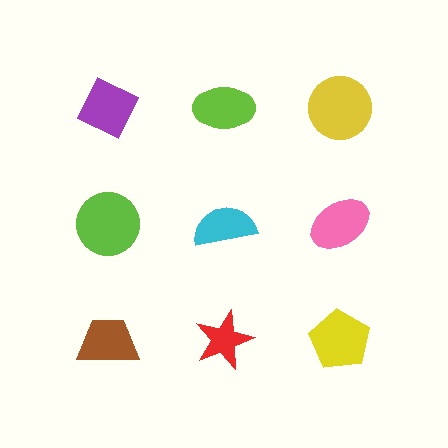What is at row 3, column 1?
A brown trapezoid.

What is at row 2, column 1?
A lime circle.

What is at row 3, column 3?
A yellow pentagon.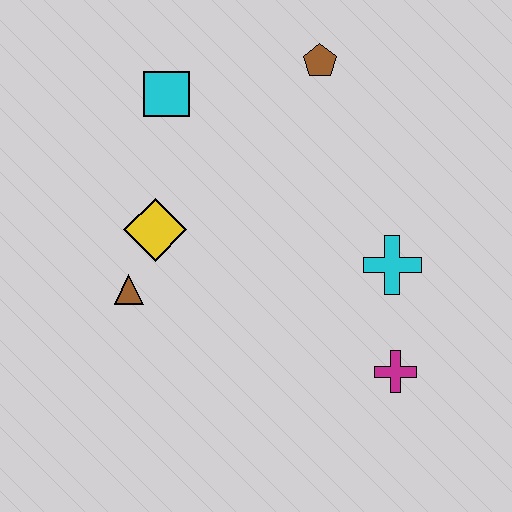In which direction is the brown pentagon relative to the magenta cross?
The brown pentagon is above the magenta cross.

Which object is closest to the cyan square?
The yellow diamond is closest to the cyan square.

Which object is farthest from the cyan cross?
The cyan square is farthest from the cyan cross.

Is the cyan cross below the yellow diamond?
Yes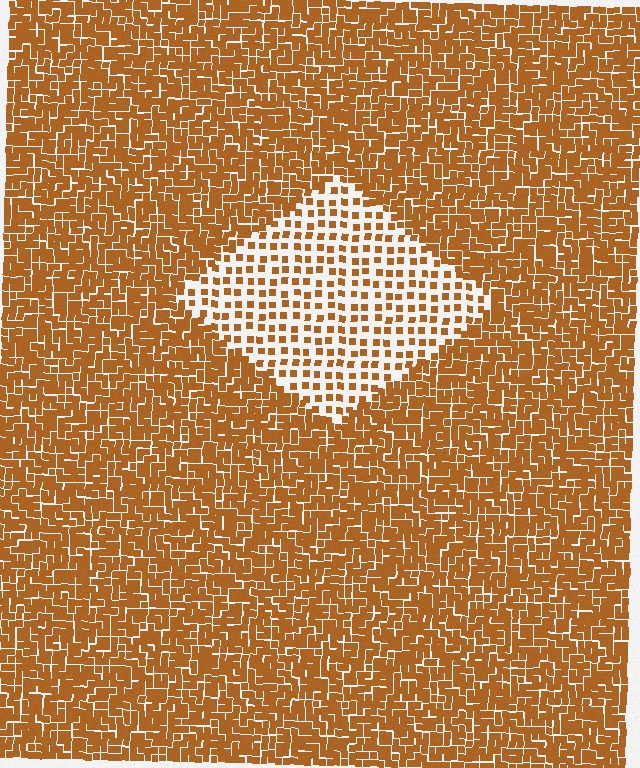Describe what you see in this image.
The image contains small brown elements arranged at two different densities. A diamond-shaped region is visible where the elements are less densely packed than the surrounding area.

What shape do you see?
I see a diamond.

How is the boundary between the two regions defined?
The boundary is defined by a change in element density (approximately 2.5x ratio). All elements are the same color, size, and shape.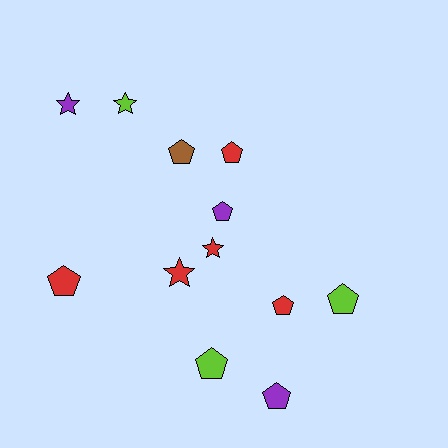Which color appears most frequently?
Red, with 5 objects.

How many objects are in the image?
There are 12 objects.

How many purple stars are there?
There is 1 purple star.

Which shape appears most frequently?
Pentagon, with 8 objects.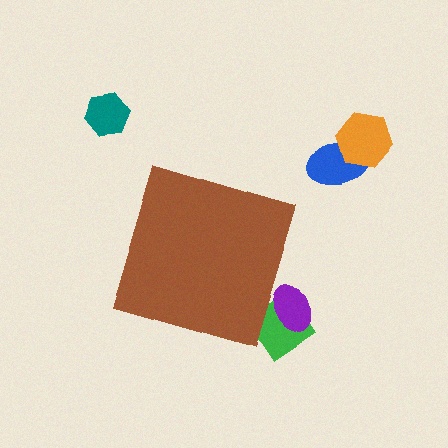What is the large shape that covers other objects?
A brown diamond.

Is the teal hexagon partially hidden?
No, the teal hexagon is fully visible.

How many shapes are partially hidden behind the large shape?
3 shapes are partially hidden.